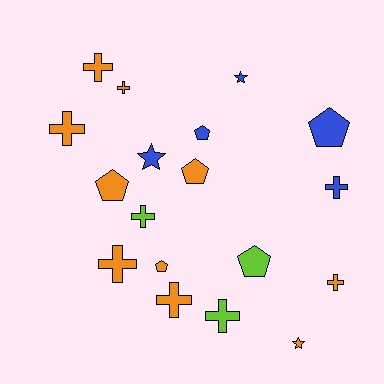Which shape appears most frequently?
Cross, with 9 objects.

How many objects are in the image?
There are 18 objects.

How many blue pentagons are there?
There are 2 blue pentagons.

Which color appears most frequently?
Orange, with 10 objects.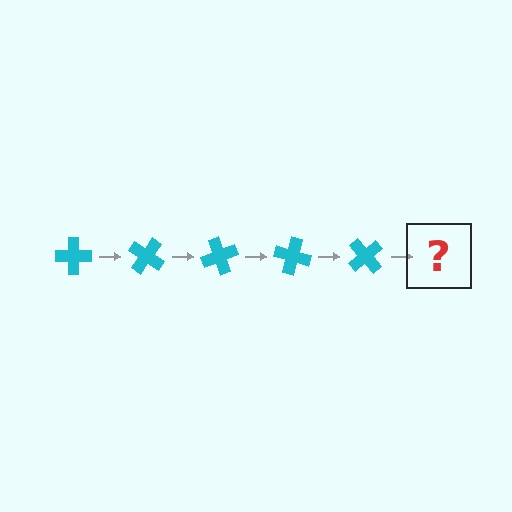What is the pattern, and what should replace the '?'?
The pattern is that the cross rotates 35 degrees each step. The '?' should be a cyan cross rotated 175 degrees.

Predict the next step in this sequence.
The next step is a cyan cross rotated 175 degrees.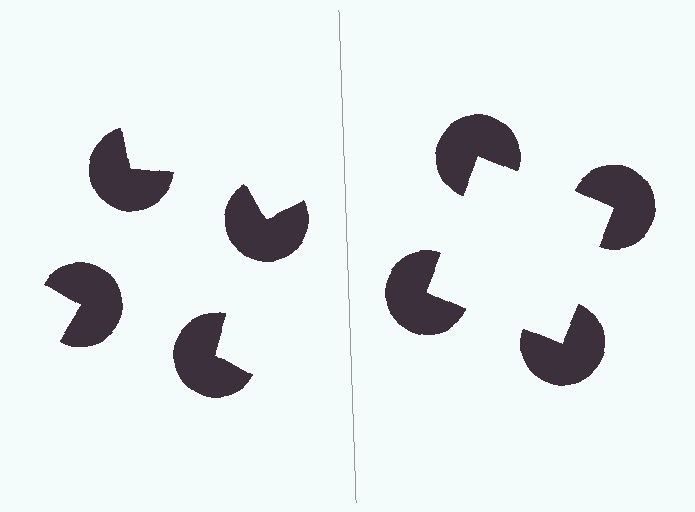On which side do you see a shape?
An illusory square appears on the right side. On the left side the wedge cuts are rotated, so no coherent shape forms.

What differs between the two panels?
The pac-man discs are positioned identically on both sides; only the wedge orientations differ. On the right they align to a square; on the left they are misaligned.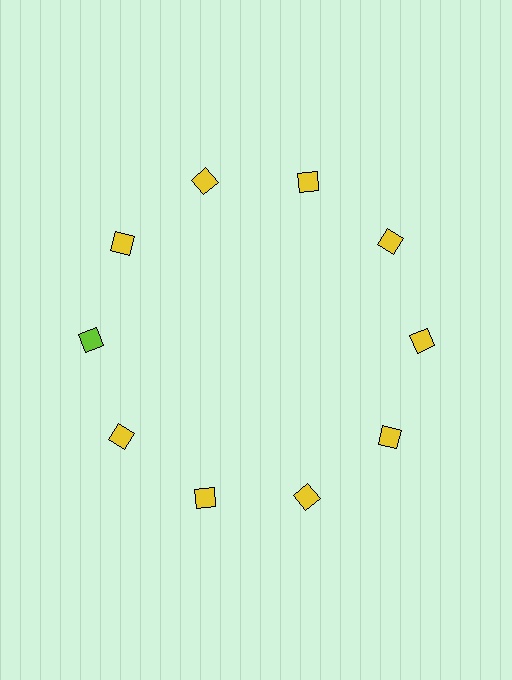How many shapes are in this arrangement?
There are 10 shapes arranged in a ring pattern.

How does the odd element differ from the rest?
It has a different color: lime instead of yellow.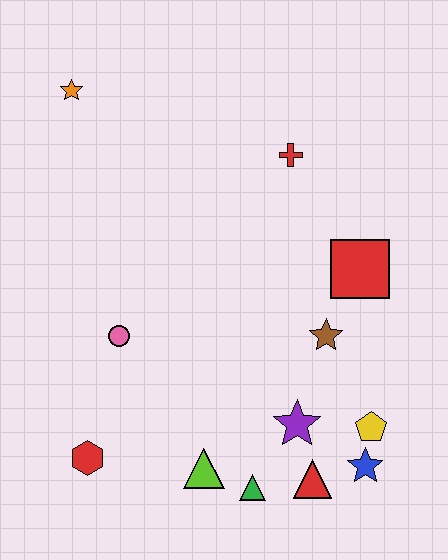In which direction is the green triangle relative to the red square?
The green triangle is below the red square.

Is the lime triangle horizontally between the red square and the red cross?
No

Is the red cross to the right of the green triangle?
Yes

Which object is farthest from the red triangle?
The orange star is farthest from the red triangle.